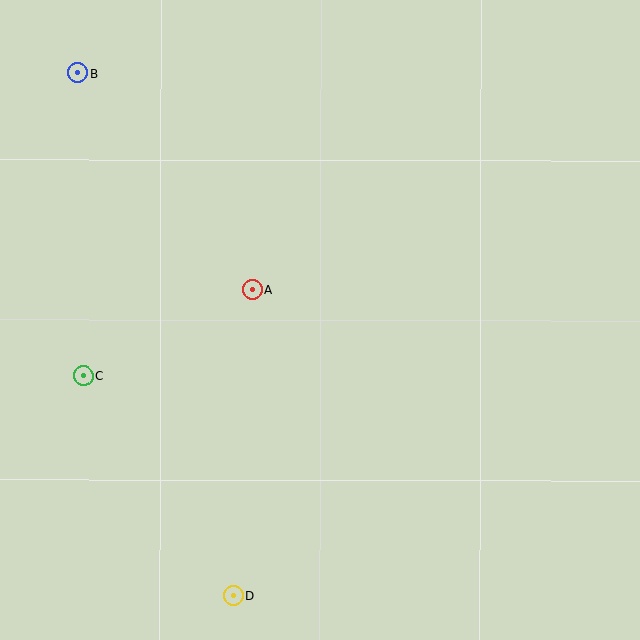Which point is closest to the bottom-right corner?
Point D is closest to the bottom-right corner.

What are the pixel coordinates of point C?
Point C is at (83, 376).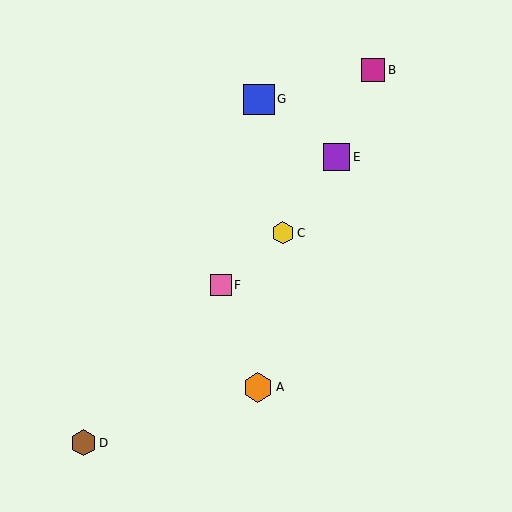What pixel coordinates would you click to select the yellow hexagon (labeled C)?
Click at (283, 233) to select the yellow hexagon C.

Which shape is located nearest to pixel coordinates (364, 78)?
The magenta square (labeled B) at (373, 70) is nearest to that location.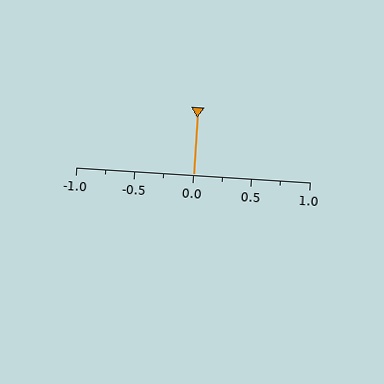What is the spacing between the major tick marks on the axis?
The major ticks are spaced 0.5 apart.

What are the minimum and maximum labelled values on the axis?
The axis runs from -1.0 to 1.0.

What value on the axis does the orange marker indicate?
The marker indicates approximately 0.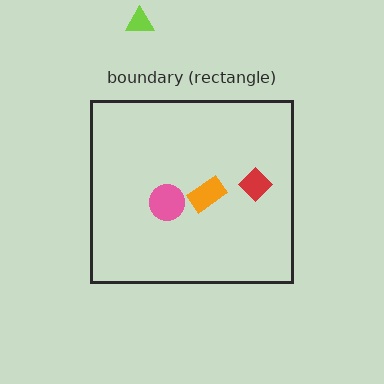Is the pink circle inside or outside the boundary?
Inside.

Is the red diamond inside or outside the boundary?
Inside.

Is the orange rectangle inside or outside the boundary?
Inside.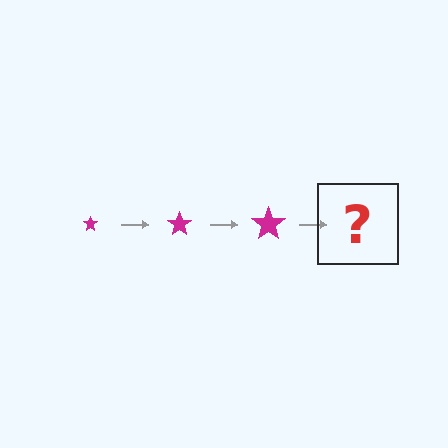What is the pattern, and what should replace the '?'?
The pattern is that the star gets progressively larger each step. The '?' should be a magenta star, larger than the previous one.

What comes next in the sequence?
The next element should be a magenta star, larger than the previous one.